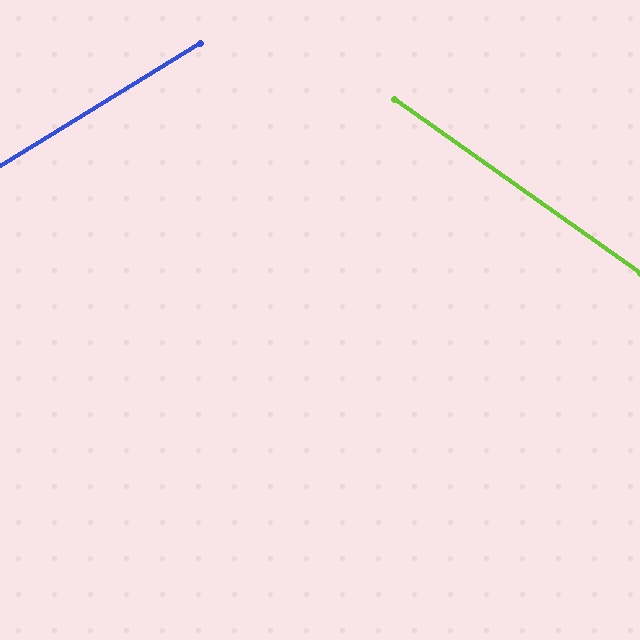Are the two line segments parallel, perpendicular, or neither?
Neither parallel nor perpendicular — they differ by about 67°.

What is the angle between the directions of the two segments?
Approximately 67 degrees.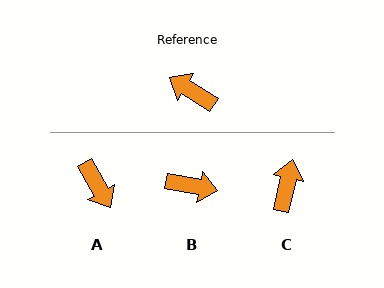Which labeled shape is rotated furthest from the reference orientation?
B, about 158 degrees away.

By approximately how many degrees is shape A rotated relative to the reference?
Approximately 152 degrees counter-clockwise.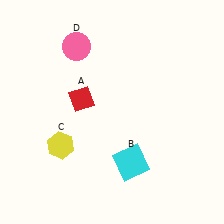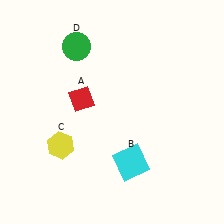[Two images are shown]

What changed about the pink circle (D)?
In Image 1, D is pink. In Image 2, it changed to green.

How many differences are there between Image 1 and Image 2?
There is 1 difference between the two images.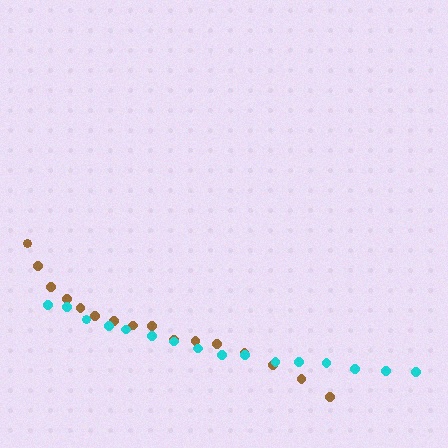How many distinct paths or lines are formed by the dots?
There are 2 distinct paths.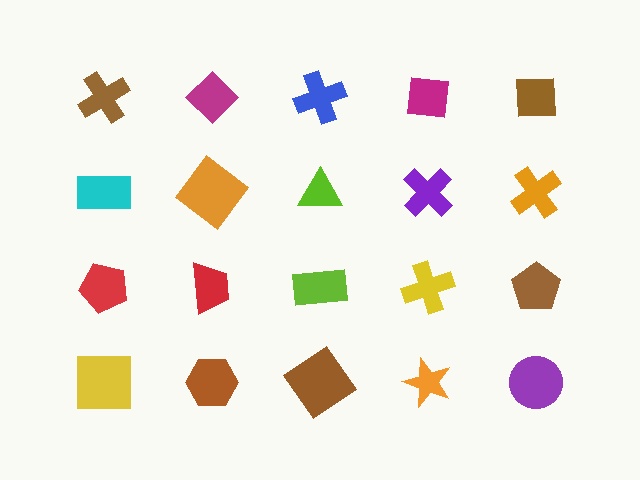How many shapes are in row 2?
5 shapes.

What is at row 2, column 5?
An orange cross.